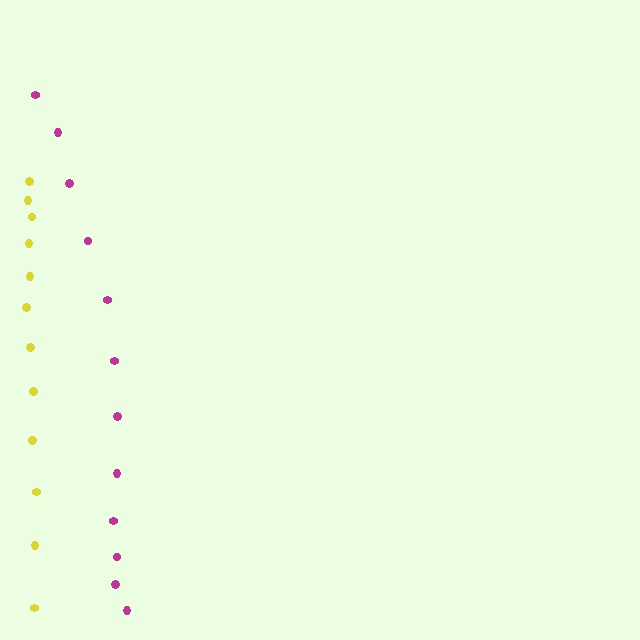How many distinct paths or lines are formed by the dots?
There are 2 distinct paths.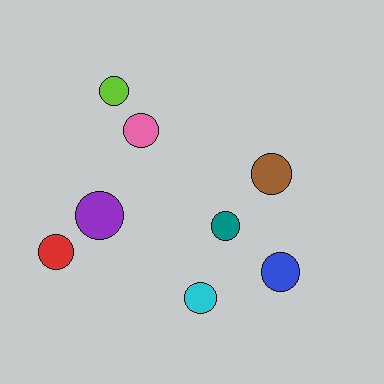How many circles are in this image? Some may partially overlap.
There are 8 circles.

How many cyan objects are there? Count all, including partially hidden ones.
There is 1 cyan object.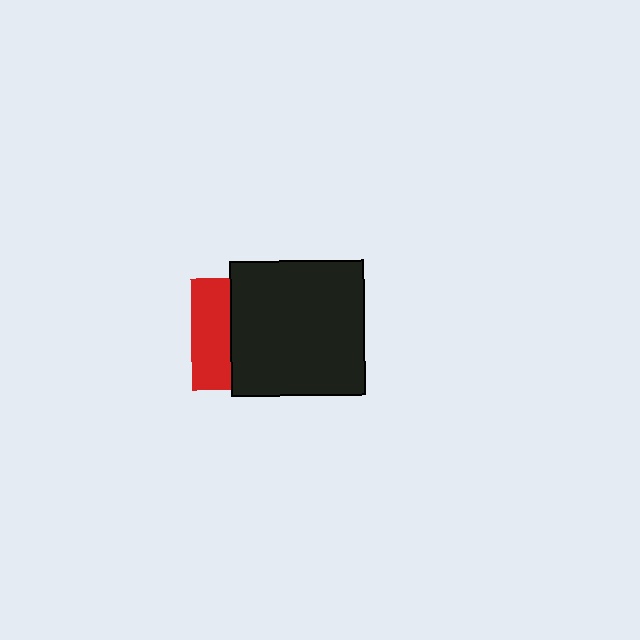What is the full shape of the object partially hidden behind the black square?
The partially hidden object is a red square.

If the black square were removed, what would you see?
You would see the complete red square.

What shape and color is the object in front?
The object in front is a black square.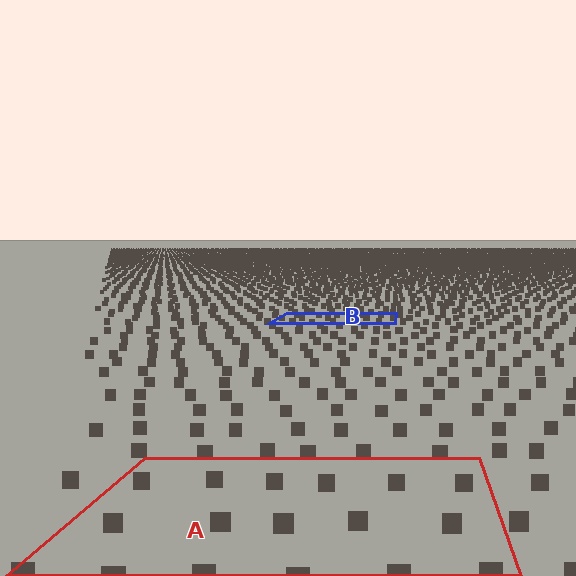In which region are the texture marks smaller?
The texture marks are smaller in region B, because it is farther away.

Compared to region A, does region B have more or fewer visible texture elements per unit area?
Region B has more texture elements per unit area — they are packed more densely because it is farther away.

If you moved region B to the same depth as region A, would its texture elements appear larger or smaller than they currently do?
They would appear larger. At a closer depth, the same texture elements are projected at a bigger on-screen size.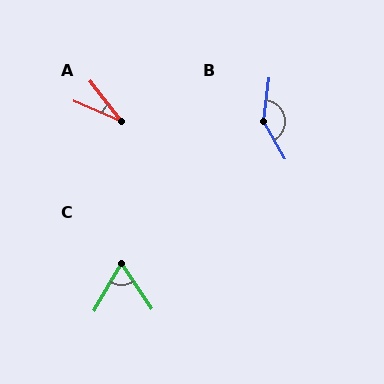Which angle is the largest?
B, at approximately 142 degrees.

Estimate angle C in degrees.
Approximately 64 degrees.